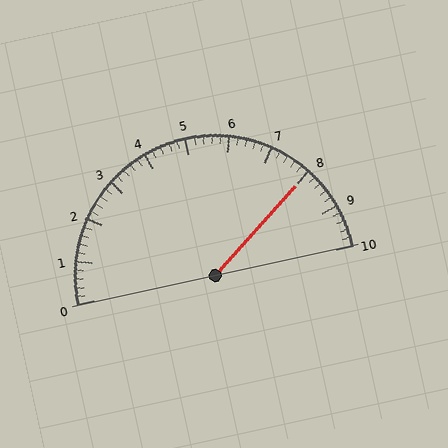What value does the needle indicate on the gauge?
The needle indicates approximately 8.0.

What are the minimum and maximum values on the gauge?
The gauge ranges from 0 to 10.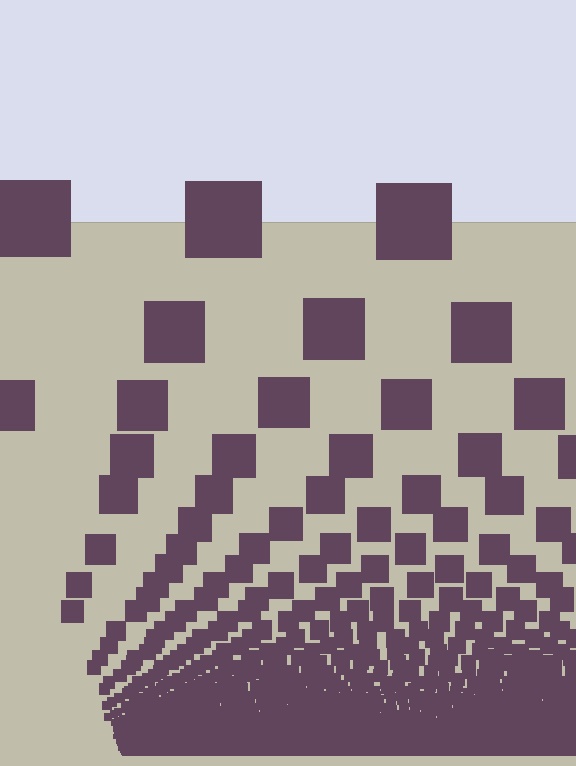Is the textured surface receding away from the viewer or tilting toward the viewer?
The surface appears to tilt toward the viewer. Texture elements get larger and sparser toward the top.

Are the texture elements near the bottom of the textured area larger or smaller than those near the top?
Smaller. The gradient is inverted — elements near the bottom are smaller and denser.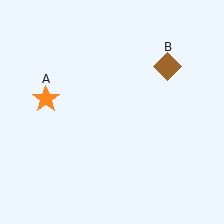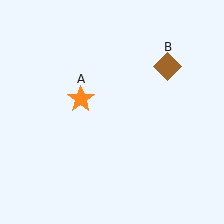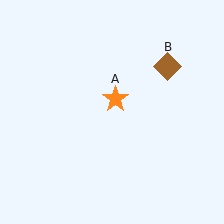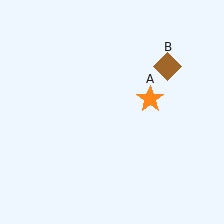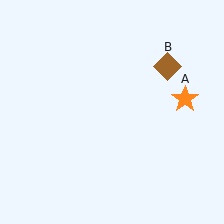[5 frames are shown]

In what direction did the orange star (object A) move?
The orange star (object A) moved right.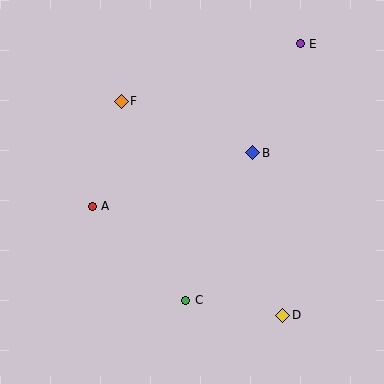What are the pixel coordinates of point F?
Point F is at (121, 101).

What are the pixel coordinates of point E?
Point E is at (300, 44).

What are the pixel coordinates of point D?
Point D is at (283, 315).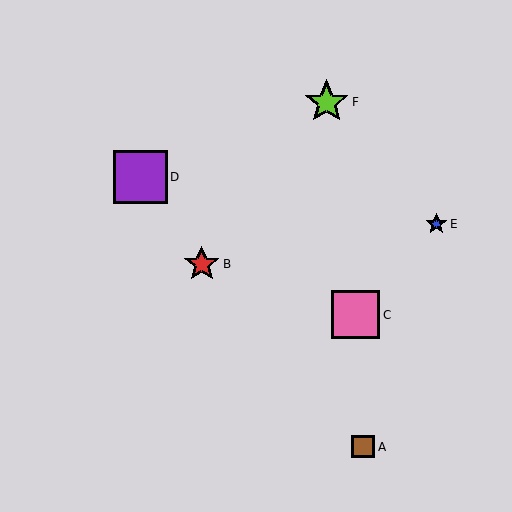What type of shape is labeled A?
Shape A is a brown square.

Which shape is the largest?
The purple square (labeled D) is the largest.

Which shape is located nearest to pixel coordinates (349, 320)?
The pink square (labeled C) at (356, 315) is nearest to that location.